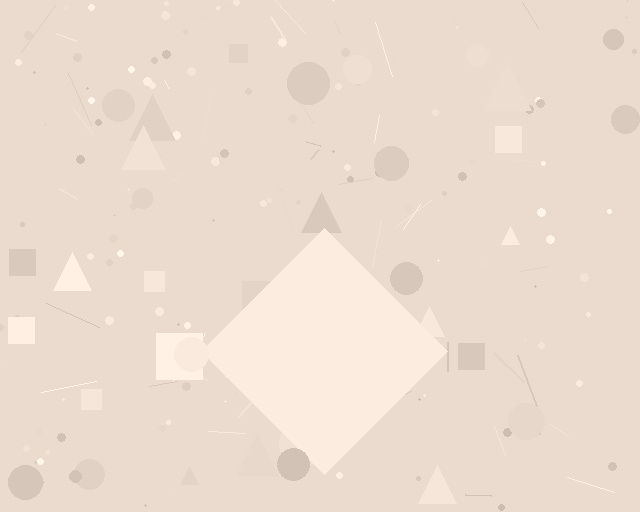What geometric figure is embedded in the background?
A diamond is embedded in the background.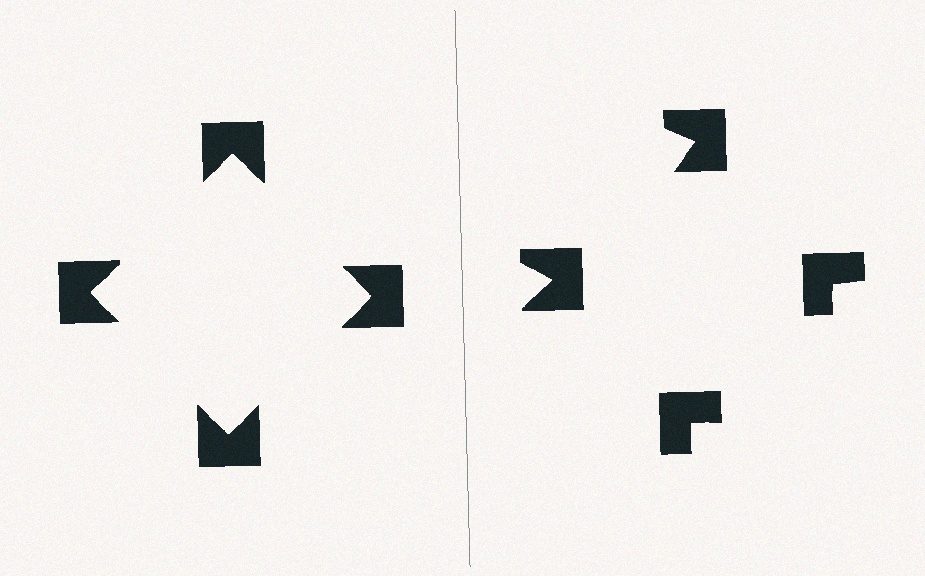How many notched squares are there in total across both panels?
8 — 4 on each side.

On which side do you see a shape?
An illusory square appears on the left side. On the right side the wedge cuts are rotated, so no coherent shape forms.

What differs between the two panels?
The notched squares are positioned identically on both sides; only the wedge orientations differ. On the left they align to a square; on the right they are misaligned.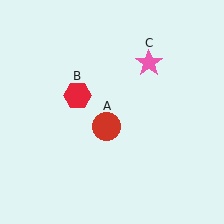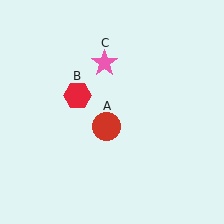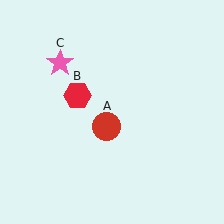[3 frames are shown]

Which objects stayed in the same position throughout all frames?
Red circle (object A) and red hexagon (object B) remained stationary.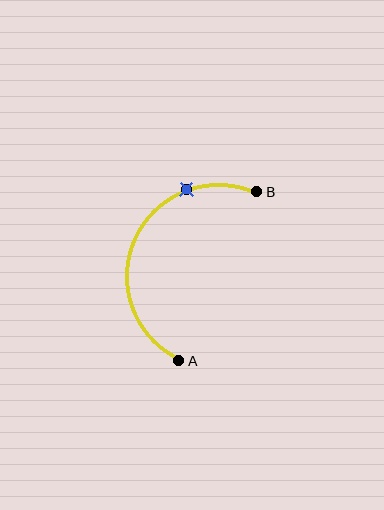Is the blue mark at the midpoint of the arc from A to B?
No. The blue mark lies on the arc but is closer to endpoint B. The arc midpoint would be at the point on the curve equidistant along the arc from both A and B.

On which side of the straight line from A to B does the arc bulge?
The arc bulges to the left of the straight line connecting A and B.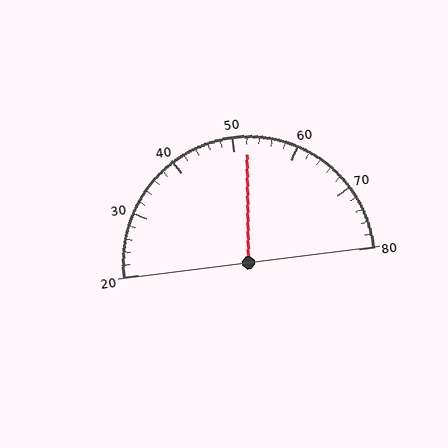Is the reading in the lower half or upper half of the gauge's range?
The reading is in the upper half of the range (20 to 80).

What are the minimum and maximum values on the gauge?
The gauge ranges from 20 to 80.